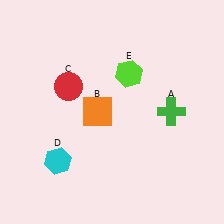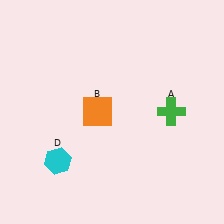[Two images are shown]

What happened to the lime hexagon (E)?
The lime hexagon (E) was removed in Image 2. It was in the top-right area of Image 1.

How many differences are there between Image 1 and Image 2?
There are 2 differences between the two images.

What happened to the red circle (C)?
The red circle (C) was removed in Image 2. It was in the top-left area of Image 1.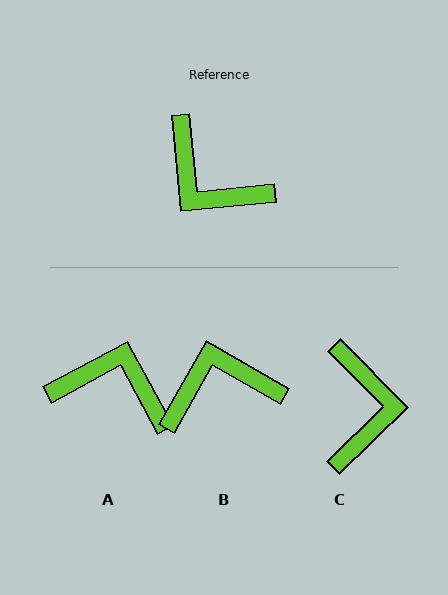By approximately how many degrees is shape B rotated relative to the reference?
Approximately 125 degrees clockwise.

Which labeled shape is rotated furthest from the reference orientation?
A, about 157 degrees away.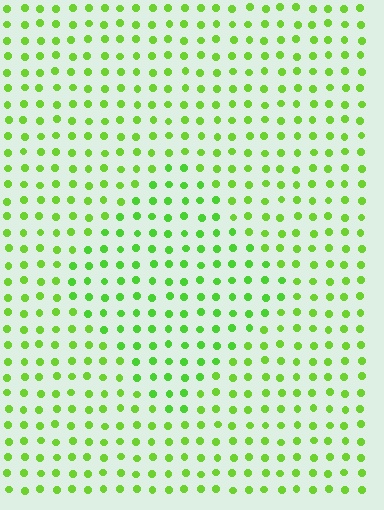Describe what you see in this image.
The image is filled with small lime elements in a uniform arrangement. A diamond-shaped region is visible where the elements are tinted to a slightly different hue, forming a subtle color boundary.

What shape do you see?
I see a diamond.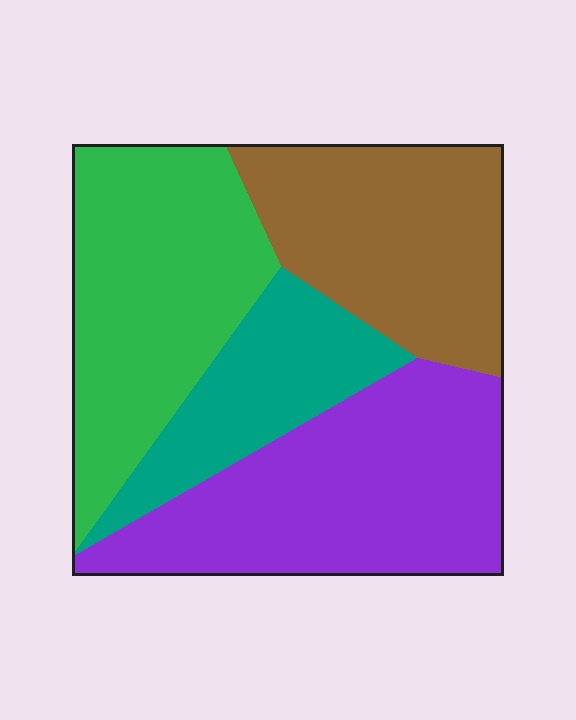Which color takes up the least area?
Teal, at roughly 15%.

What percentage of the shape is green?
Green covers roughly 30% of the shape.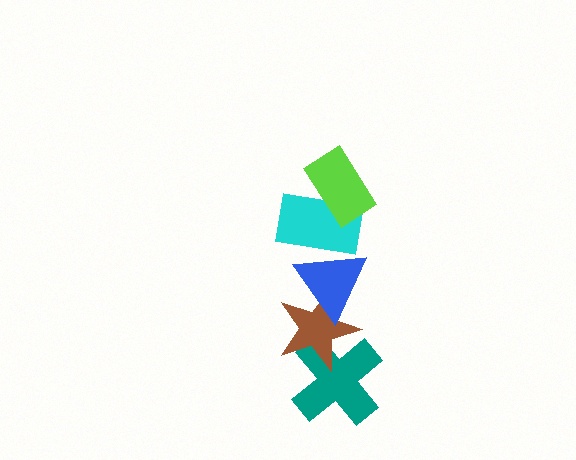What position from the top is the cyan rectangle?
The cyan rectangle is 2nd from the top.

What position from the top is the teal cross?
The teal cross is 5th from the top.